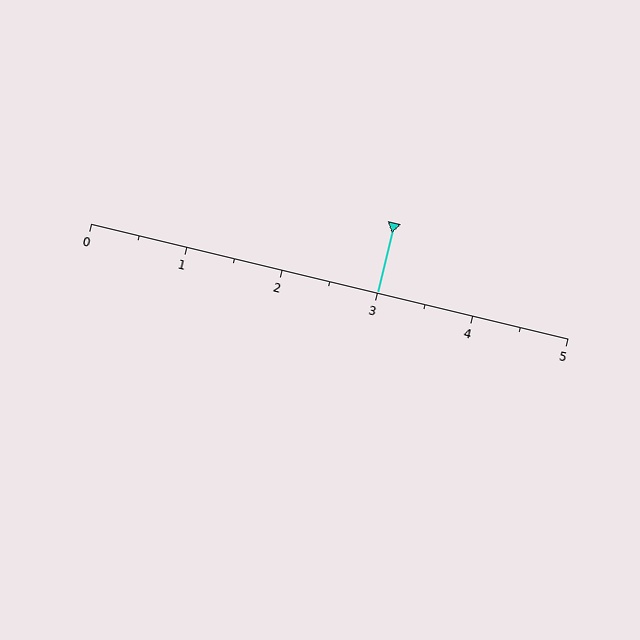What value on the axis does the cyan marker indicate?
The marker indicates approximately 3.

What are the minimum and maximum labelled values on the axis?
The axis runs from 0 to 5.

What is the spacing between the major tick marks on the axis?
The major ticks are spaced 1 apart.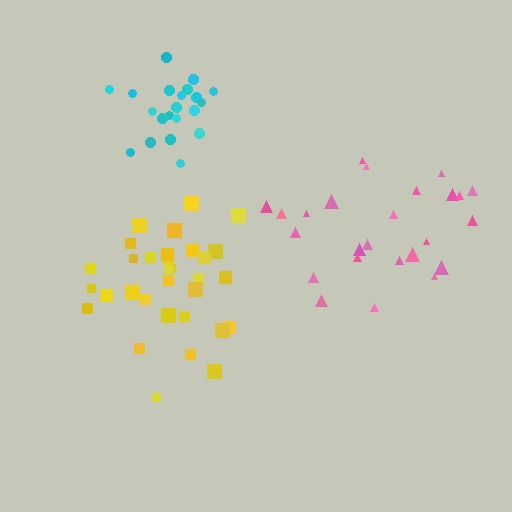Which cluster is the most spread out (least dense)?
Pink.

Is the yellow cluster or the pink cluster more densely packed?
Yellow.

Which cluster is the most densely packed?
Cyan.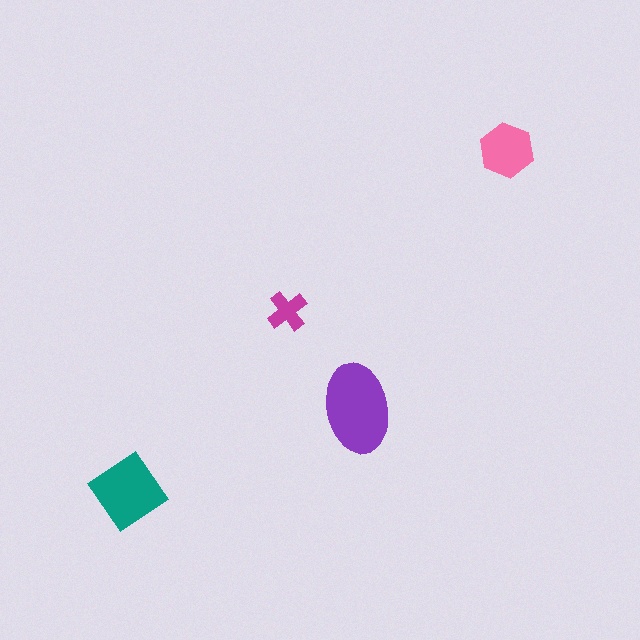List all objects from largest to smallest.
The purple ellipse, the teal diamond, the pink hexagon, the magenta cross.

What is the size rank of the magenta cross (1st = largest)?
4th.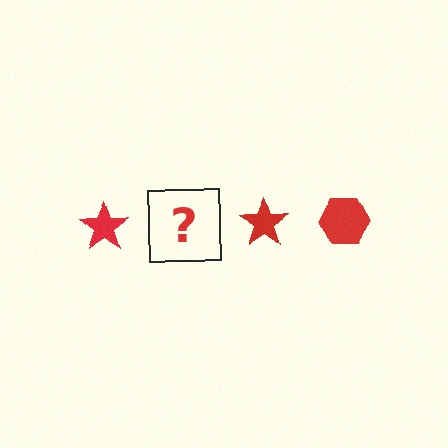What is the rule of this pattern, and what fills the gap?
The rule is that the pattern cycles through star, hexagon shapes in red. The gap should be filled with a red hexagon.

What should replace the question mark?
The question mark should be replaced with a red hexagon.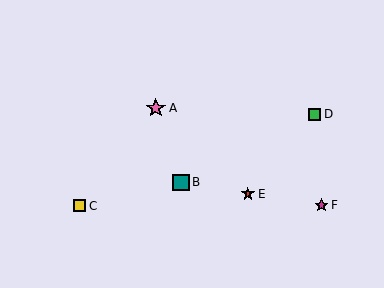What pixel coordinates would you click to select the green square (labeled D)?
Click at (315, 114) to select the green square D.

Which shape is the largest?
The pink star (labeled A) is the largest.